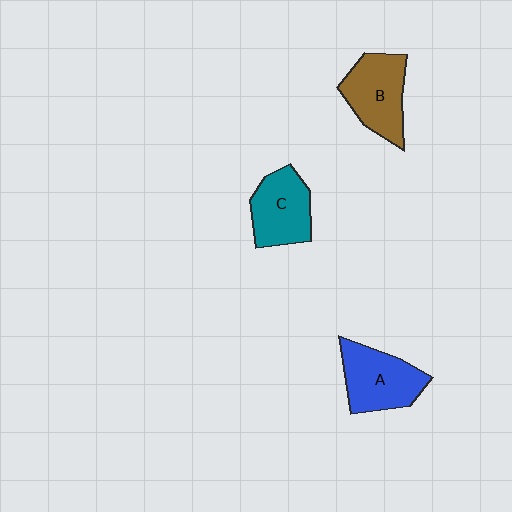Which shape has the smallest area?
Shape C (teal).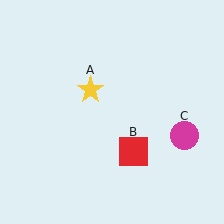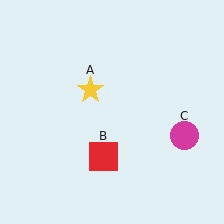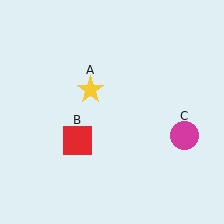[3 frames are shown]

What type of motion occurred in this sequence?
The red square (object B) rotated clockwise around the center of the scene.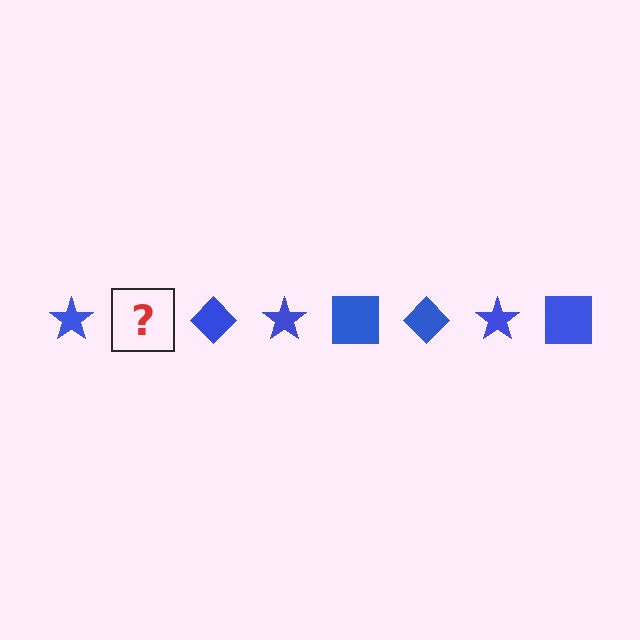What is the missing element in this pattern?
The missing element is a blue square.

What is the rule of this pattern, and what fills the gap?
The rule is that the pattern cycles through star, square, diamond shapes in blue. The gap should be filled with a blue square.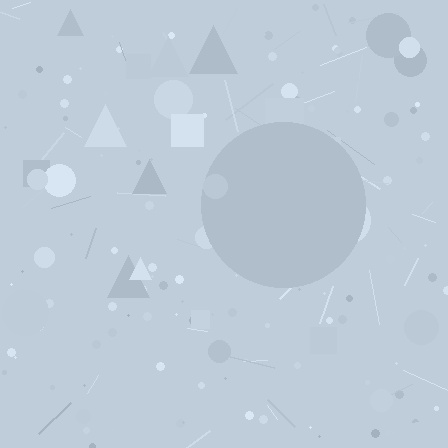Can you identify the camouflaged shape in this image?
The camouflaged shape is a circle.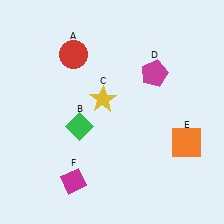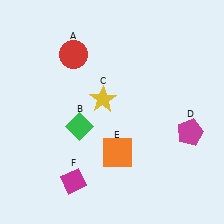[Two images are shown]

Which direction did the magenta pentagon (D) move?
The magenta pentagon (D) moved down.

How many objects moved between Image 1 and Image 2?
2 objects moved between the two images.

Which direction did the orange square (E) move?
The orange square (E) moved left.